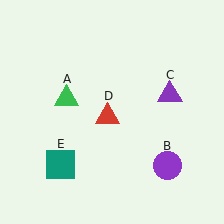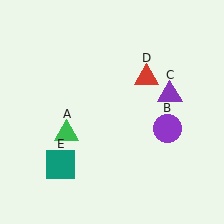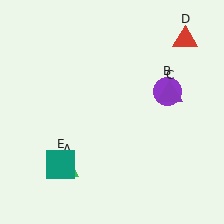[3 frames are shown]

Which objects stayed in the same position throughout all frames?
Purple triangle (object C) and teal square (object E) remained stationary.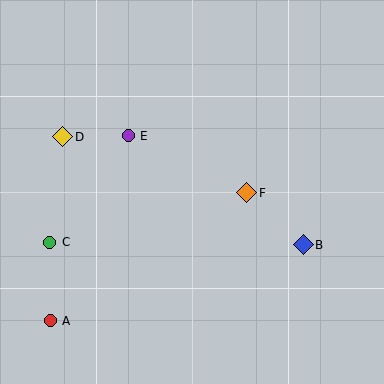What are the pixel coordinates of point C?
Point C is at (50, 242).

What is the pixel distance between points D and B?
The distance between D and B is 264 pixels.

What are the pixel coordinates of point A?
Point A is at (50, 321).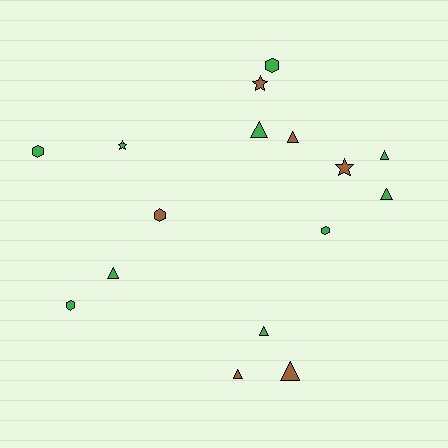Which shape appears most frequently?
Triangle, with 8 objects.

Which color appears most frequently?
Green, with 10 objects.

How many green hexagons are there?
There are 4 green hexagons.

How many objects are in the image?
There are 16 objects.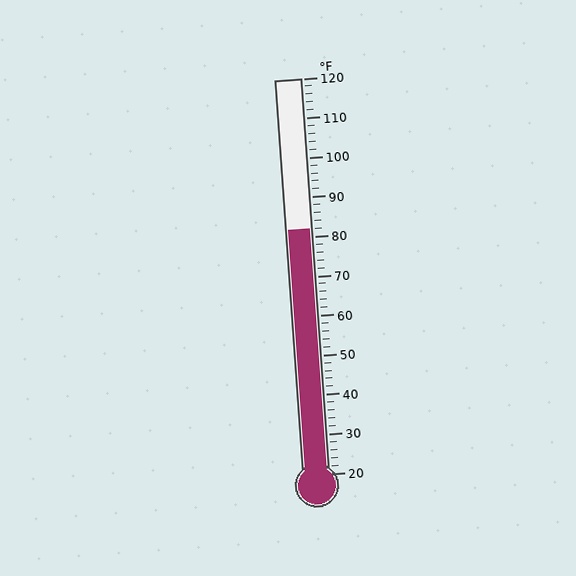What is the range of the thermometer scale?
The thermometer scale ranges from 20°F to 120°F.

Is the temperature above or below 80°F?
The temperature is above 80°F.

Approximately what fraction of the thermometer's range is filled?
The thermometer is filled to approximately 60% of its range.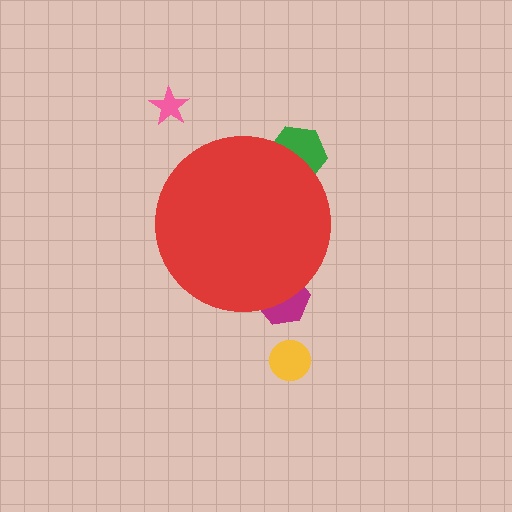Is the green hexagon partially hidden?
Yes, the green hexagon is partially hidden behind the red circle.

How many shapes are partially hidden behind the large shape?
2 shapes are partially hidden.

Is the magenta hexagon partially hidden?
Yes, the magenta hexagon is partially hidden behind the red circle.